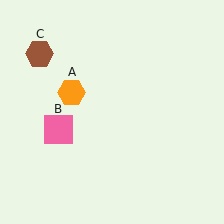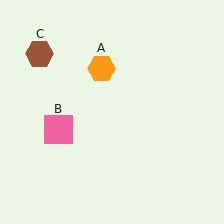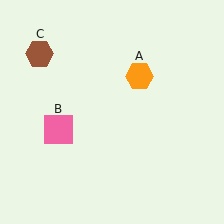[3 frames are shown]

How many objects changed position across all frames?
1 object changed position: orange hexagon (object A).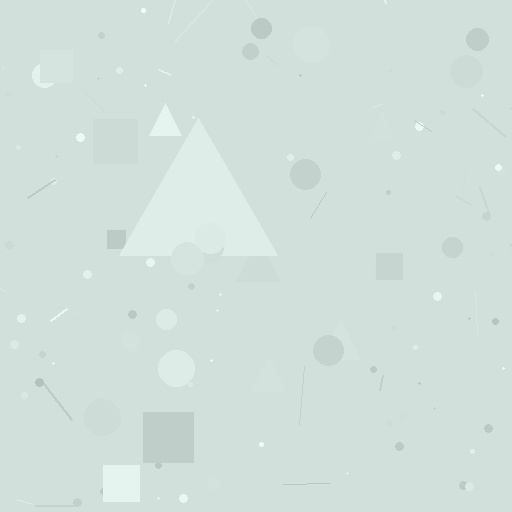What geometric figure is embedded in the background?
A triangle is embedded in the background.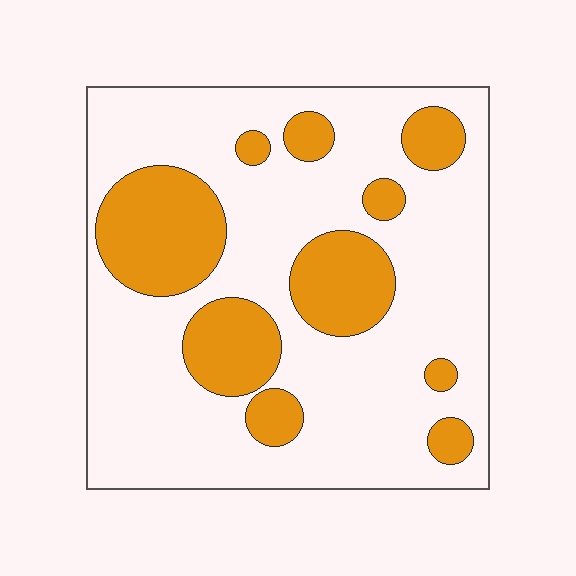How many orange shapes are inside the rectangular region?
10.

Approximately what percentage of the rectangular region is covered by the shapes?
Approximately 25%.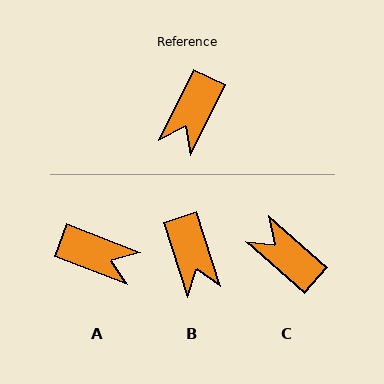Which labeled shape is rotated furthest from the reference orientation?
C, about 105 degrees away.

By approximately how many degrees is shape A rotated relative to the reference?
Approximately 95 degrees counter-clockwise.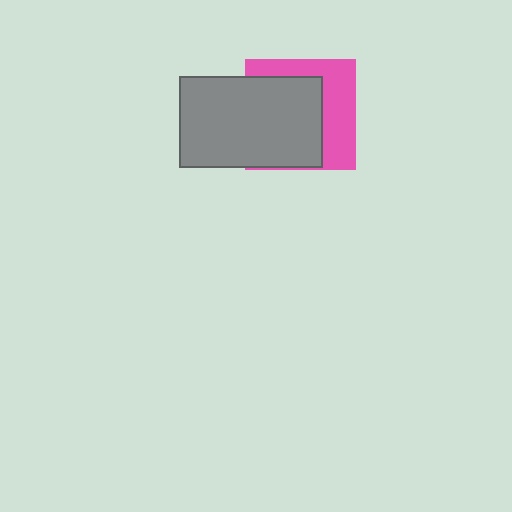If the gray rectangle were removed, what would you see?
You would see the complete pink square.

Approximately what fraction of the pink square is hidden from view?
Roughly 59% of the pink square is hidden behind the gray rectangle.